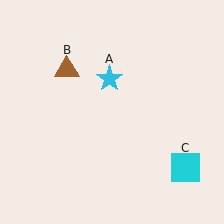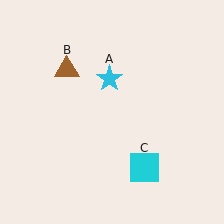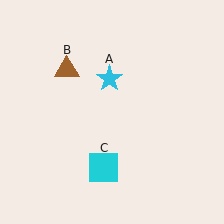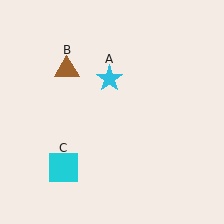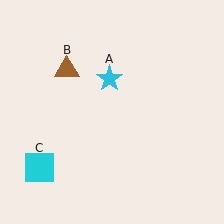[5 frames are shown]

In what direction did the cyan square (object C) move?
The cyan square (object C) moved left.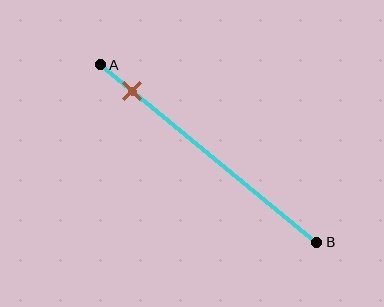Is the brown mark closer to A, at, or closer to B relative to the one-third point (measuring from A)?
The brown mark is closer to point A than the one-third point of segment AB.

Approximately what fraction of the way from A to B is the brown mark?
The brown mark is approximately 15% of the way from A to B.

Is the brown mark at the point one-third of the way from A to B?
No, the mark is at about 15% from A, not at the 33% one-third point.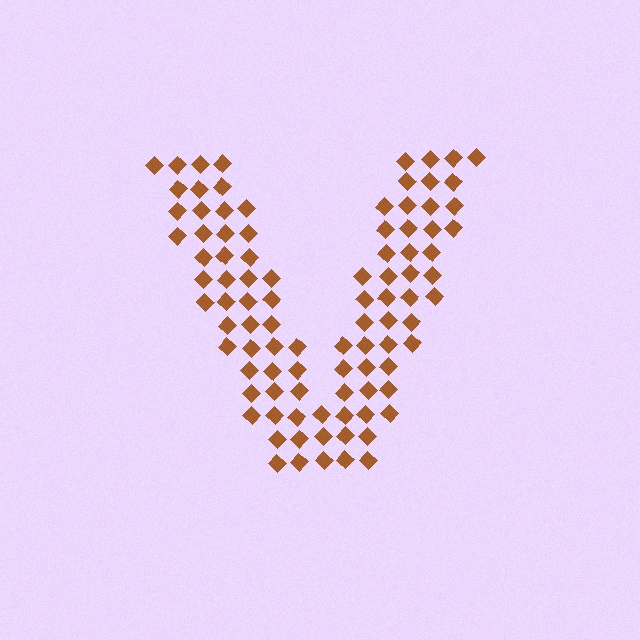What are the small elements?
The small elements are diamonds.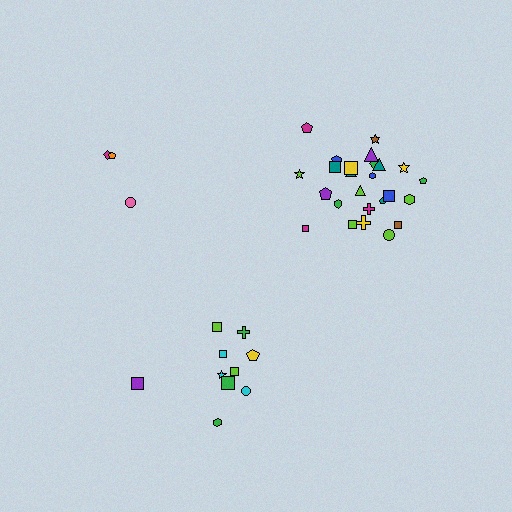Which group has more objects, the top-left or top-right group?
The top-right group.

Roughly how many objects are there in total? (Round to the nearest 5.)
Roughly 40 objects in total.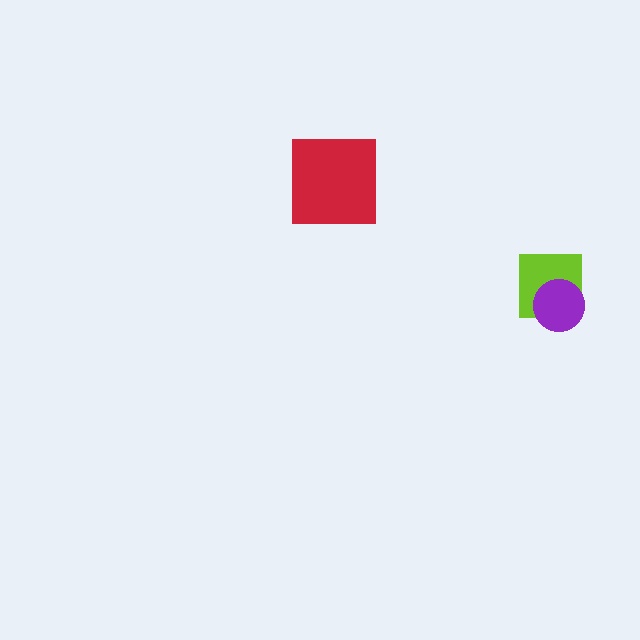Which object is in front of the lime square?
The purple circle is in front of the lime square.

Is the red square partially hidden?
No, no other shape covers it.